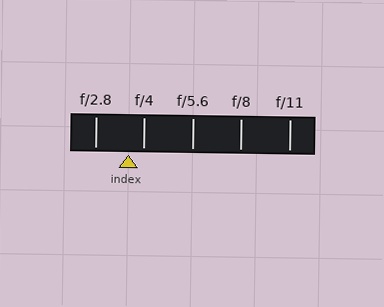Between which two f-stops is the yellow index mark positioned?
The index mark is between f/2.8 and f/4.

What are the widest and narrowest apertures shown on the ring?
The widest aperture shown is f/2.8 and the narrowest is f/11.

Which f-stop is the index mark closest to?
The index mark is closest to f/4.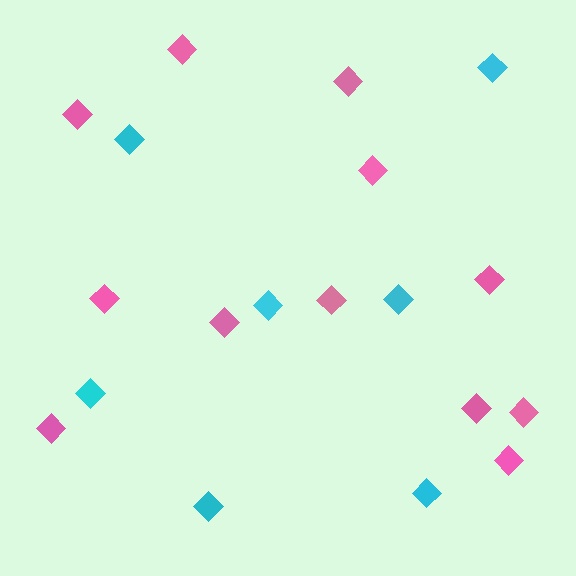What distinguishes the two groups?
There are 2 groups: one group of cyan diamonds (7) and one group of pink diamonds (12).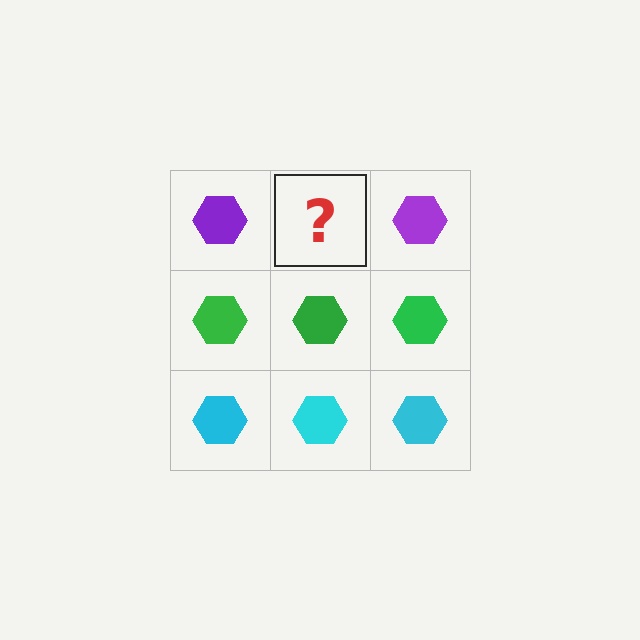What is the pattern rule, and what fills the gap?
The rule is that each row has a consistent color. The gap should be filled with a purple hexagon.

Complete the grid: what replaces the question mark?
The question mark should be replaced with a purple hexagon.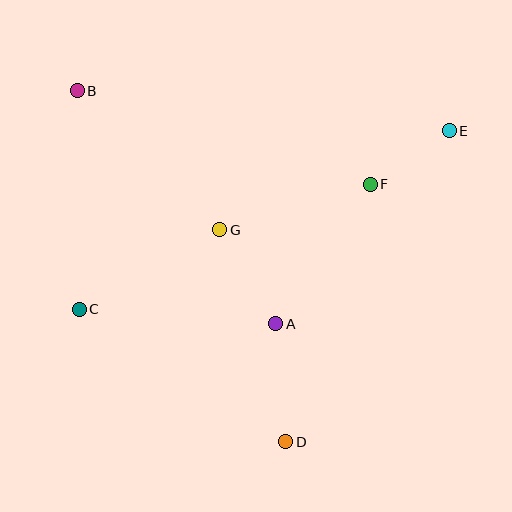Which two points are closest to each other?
Points E and F are closest to each other.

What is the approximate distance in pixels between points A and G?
The distance between A and G is approximately 110 pixels.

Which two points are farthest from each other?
Points C and E are farthest from each other.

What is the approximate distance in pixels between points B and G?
The distance between B and G is approximately 199 pixels.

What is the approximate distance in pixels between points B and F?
The distance between B and F is approximately 307 pixels.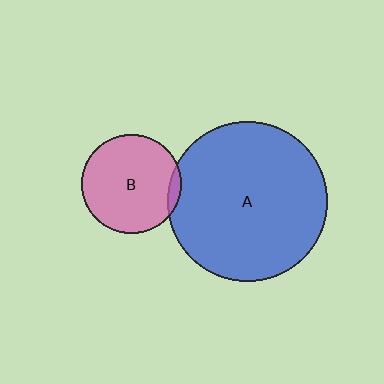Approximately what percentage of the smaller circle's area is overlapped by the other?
Approximately 5%.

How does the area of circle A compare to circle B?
Approximately 2.6 times.